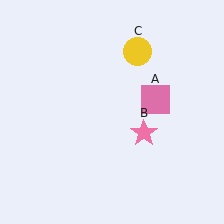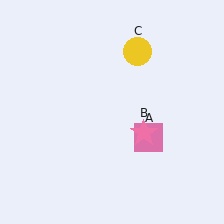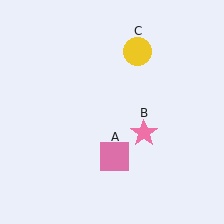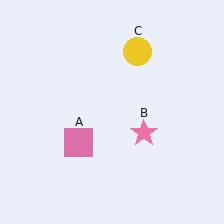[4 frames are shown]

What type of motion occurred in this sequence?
The pink square (object A) rotated clockwise around the center of the scene.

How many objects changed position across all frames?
1 object changed position: pink square (object A).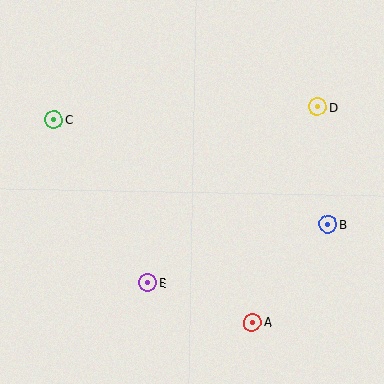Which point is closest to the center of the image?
Point E at (148, 283) is closest to the center.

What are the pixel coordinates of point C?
Point C is at (54, 120).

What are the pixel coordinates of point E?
Point E is at (148, 283).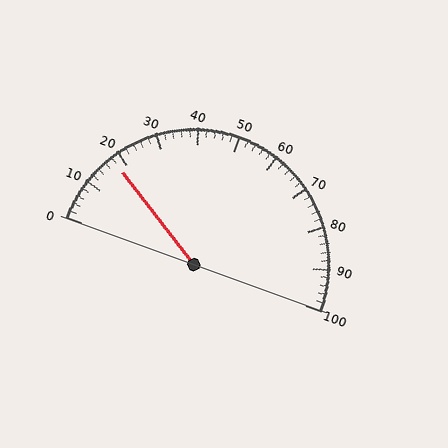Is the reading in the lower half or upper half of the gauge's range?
The reading is in the lower half of the range (0 to 100).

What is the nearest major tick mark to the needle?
The nearest major tick mark is 20.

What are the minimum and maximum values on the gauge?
The gauge ranges from 0 to 100.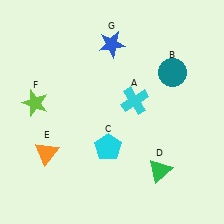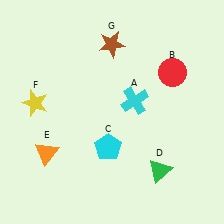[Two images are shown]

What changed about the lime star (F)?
In Image 1, F is lime. In Image 2, it changed to yellow.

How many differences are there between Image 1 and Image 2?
There are 3 differences between the two images.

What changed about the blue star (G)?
In Image 1, G is blue. In Image 2, it changed to brown.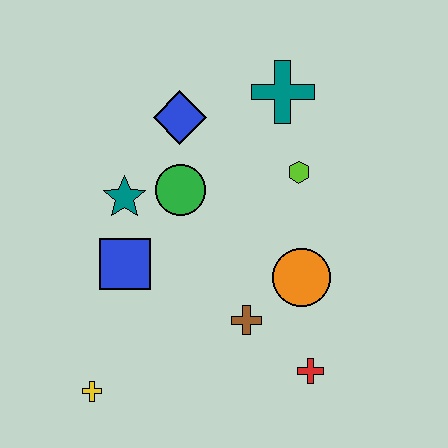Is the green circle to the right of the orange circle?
No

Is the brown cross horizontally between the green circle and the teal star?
No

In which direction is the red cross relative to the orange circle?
The red cross is below the orange circle.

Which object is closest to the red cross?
The brown cross is closest to the red cross.